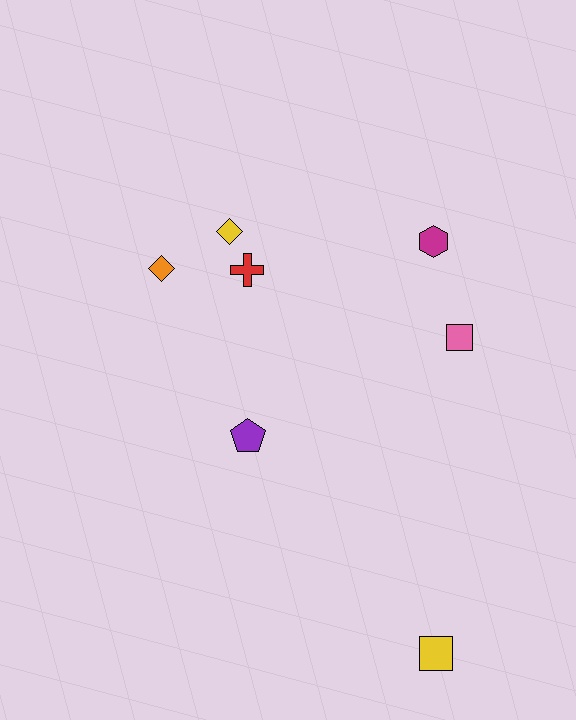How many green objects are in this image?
There are no green objects.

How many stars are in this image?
There are no stars.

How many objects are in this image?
There are 7 objects.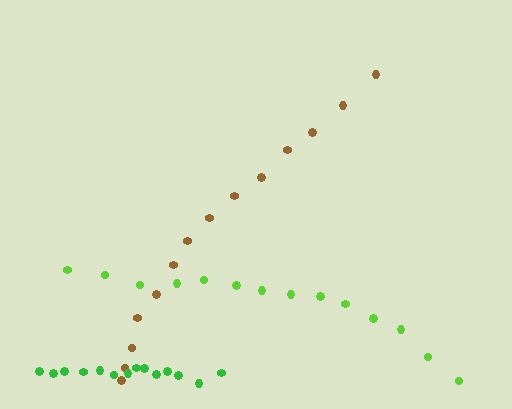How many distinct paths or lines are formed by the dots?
There are 3 distinct paths.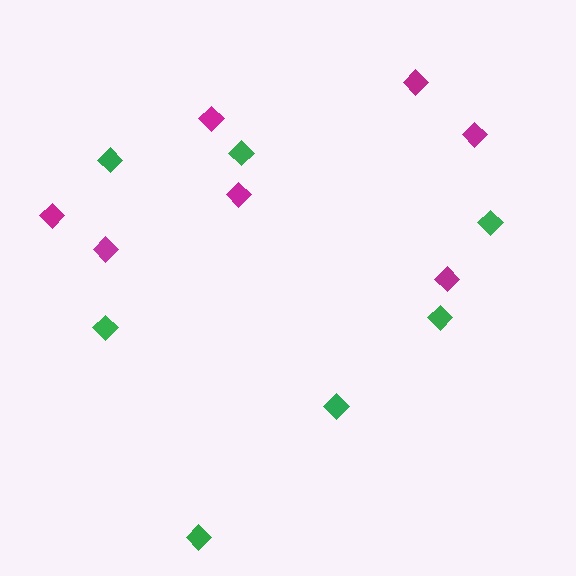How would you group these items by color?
There are 2 groups: one group of magenta diamonds (7) and one group of green diamonds (7).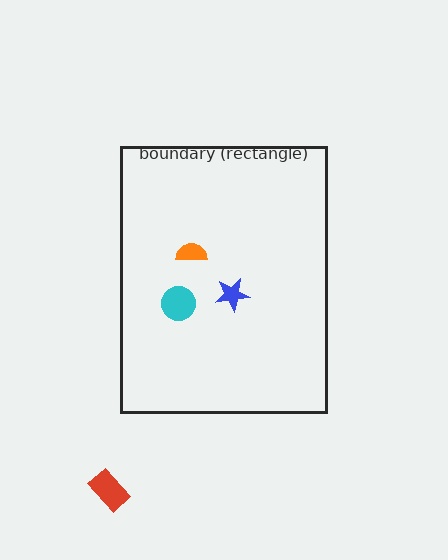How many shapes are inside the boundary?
3 inside, 1 outside.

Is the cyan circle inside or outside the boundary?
Inside.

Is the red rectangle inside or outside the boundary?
Outside.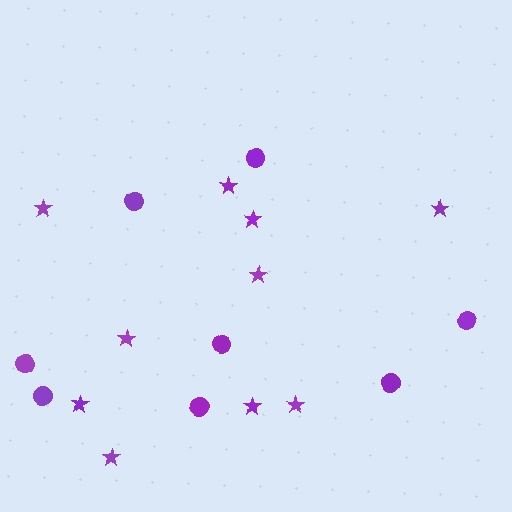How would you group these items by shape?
There are 2 groups: one group of circles (8) and one group of stars (10).